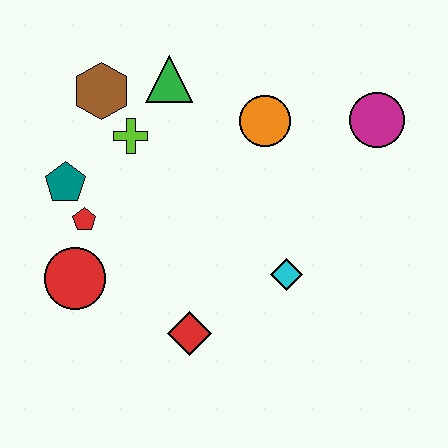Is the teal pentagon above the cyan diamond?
Yes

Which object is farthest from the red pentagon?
The magenta circle is farthest from the red pentagon.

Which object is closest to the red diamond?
The cyan diamond is closest to the red diamond.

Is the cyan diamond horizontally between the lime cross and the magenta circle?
Yes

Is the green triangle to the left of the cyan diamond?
Yes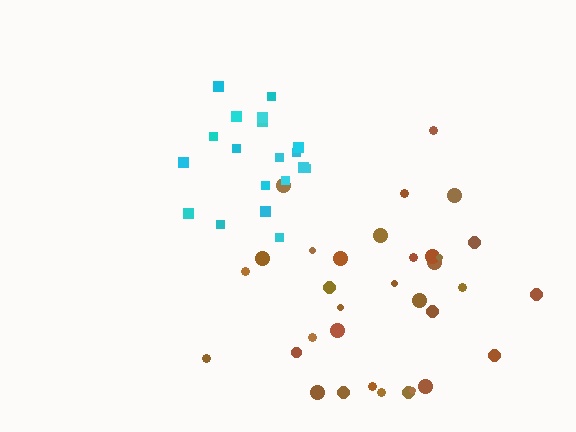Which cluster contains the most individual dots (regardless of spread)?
Brown (33).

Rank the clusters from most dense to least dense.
cyan, brown.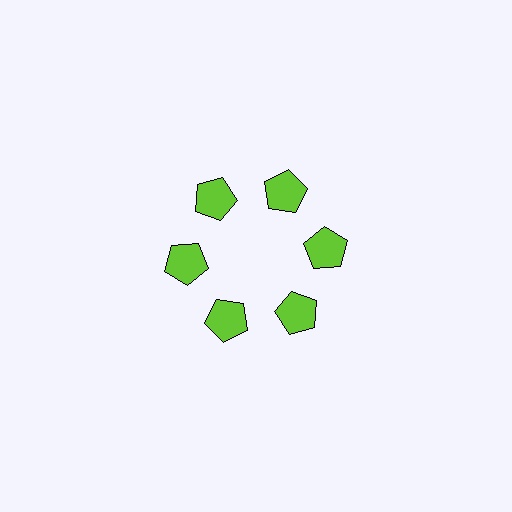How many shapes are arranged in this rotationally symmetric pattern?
There are 6 shapes, arranged in 6 groups of 1.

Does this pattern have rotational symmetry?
Yes, this pattern has 6-fold rotational symmetry. It looks the same after rotating 60 degrees around the center.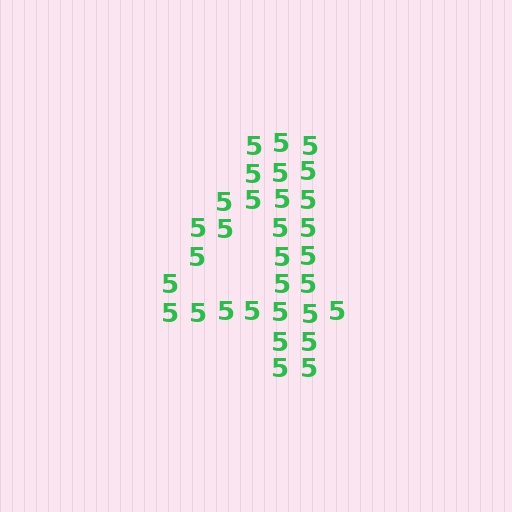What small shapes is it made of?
It is made of small digit 5's.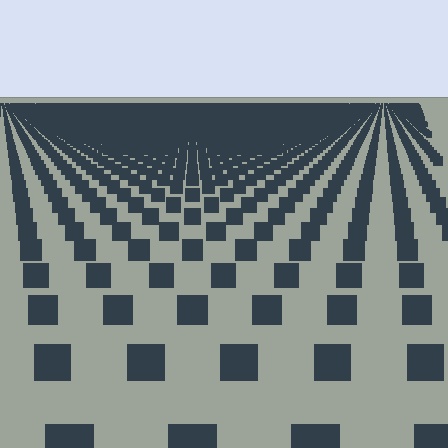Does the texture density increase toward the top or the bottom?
Density increases toward the top.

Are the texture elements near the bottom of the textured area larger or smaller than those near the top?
Larger. Near the bottom, elements are closer to the viewer and appear at a bigger on-screen size.